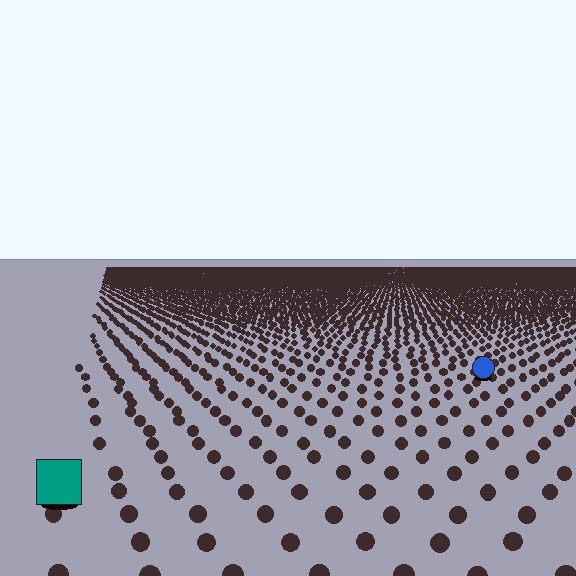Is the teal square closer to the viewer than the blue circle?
Yes. The teal square is closer — you can tell from the texture gradient: the ground texture is coarser near it.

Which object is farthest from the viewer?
The blue circle is farthest from the viewer. It appears smaller and the ground texture around it is denser.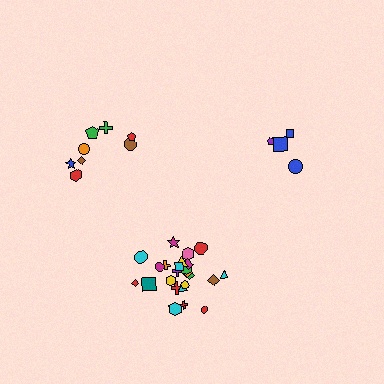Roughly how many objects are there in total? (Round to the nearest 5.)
Roughly 35 objects in total.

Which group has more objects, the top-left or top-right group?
The top-left group.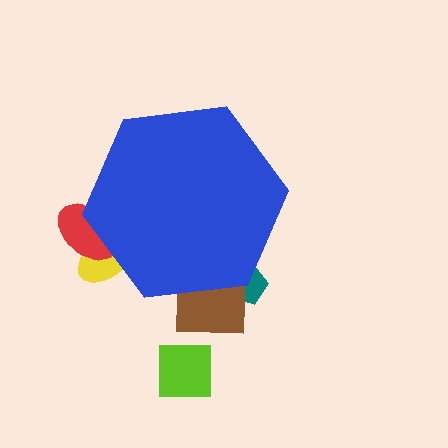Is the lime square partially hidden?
No, the lime square is fully visible.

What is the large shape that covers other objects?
A blue hexagon.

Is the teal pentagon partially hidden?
Yes, the teal pentagon is partially hidden behind the blue hexagon.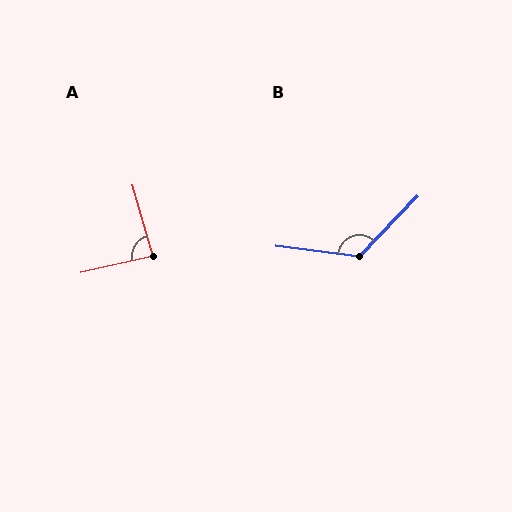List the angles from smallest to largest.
A (87°), B (127°).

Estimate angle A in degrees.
Approximately 87 degrees.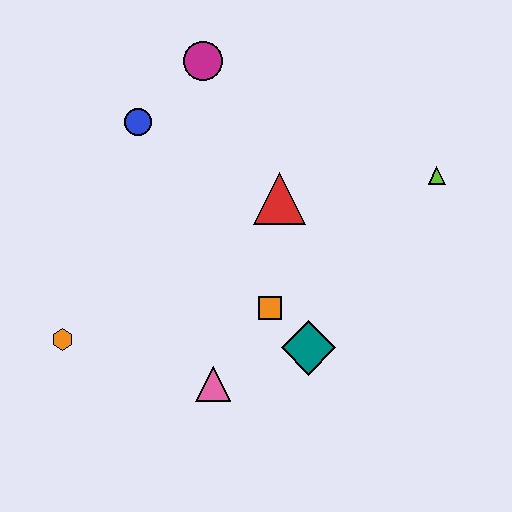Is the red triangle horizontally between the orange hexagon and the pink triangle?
No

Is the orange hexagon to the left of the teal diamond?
Yes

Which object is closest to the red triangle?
The orange square is closest to the red triangle.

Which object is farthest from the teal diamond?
The magenta circle is farthest from the teal diamond.